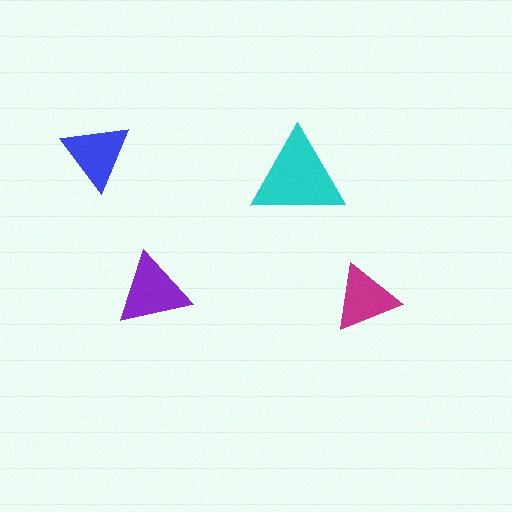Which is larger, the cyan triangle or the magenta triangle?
The cyan one.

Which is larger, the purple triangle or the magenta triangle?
The purple one.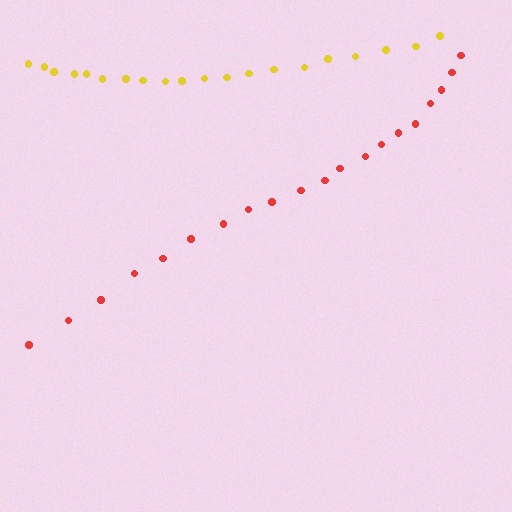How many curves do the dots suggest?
There are 2 distinct paths.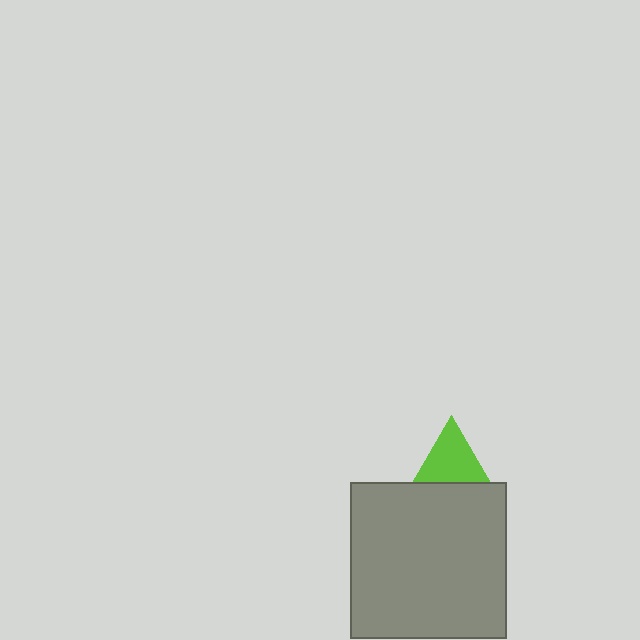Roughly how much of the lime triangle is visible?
About half of it is visible (roughly 57%).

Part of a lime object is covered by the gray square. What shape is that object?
It is a triangle.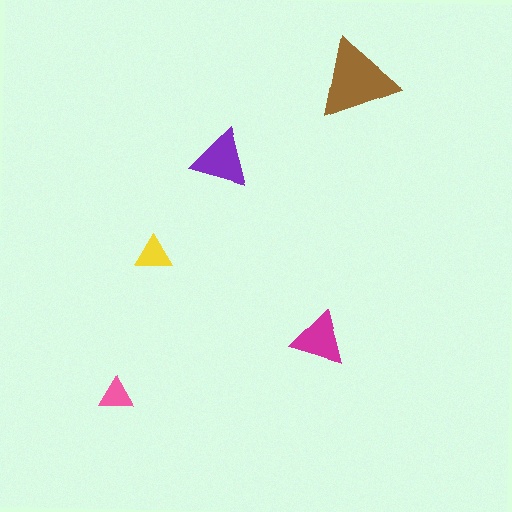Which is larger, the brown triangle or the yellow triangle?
The brown one.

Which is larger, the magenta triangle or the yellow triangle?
The magenta one.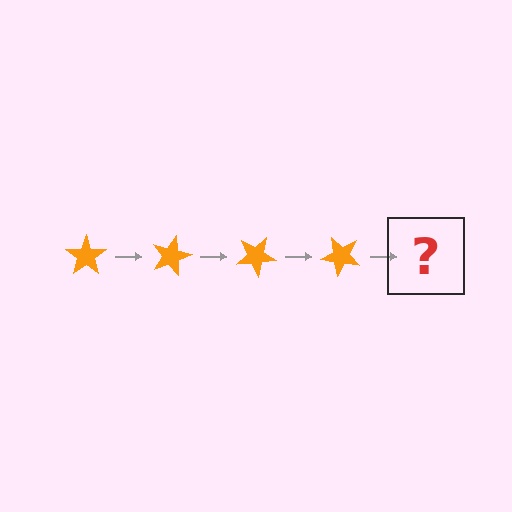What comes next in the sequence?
The next element should be an orange star rotated 60 degrees.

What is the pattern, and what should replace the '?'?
The pattern is that the star rotates 15 degrees each step. The '?' should be an orange star rotated 60 degrees.